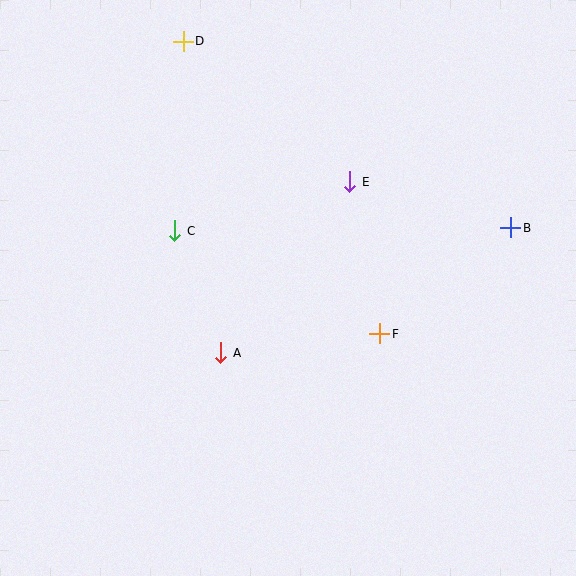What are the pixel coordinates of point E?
Point E is at (350, 182).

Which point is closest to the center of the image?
Point A at (221, 353) is closest to the center.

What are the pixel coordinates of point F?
Point F is at (380, 334).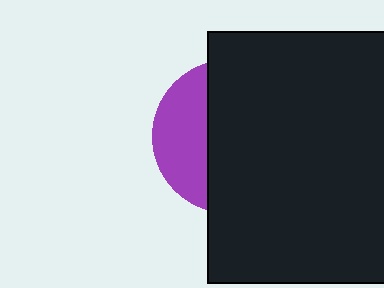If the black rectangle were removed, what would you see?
You would see the complete purple circle.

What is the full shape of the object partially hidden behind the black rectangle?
The partially hidden object is a purple circle.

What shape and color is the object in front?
The object in front is a black rectangle.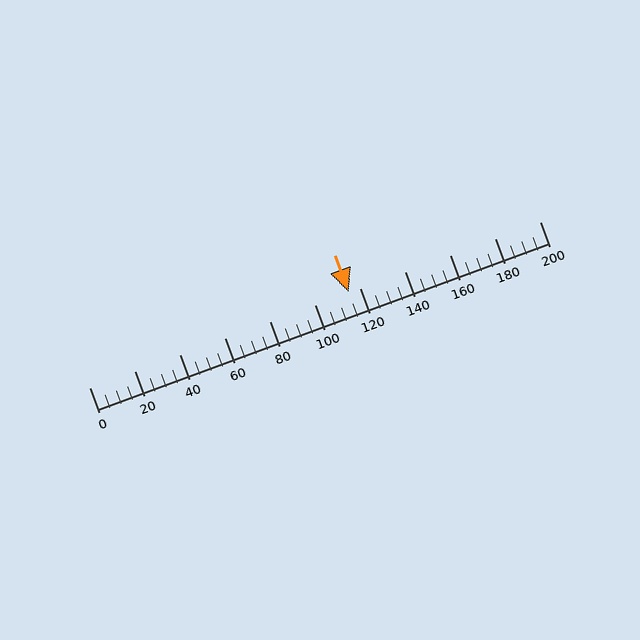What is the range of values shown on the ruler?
The ruler shows values from 0 to 200.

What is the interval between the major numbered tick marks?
The major tick marks are spaced 20 units apart.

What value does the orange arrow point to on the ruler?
The orange arrow points to approximately 115.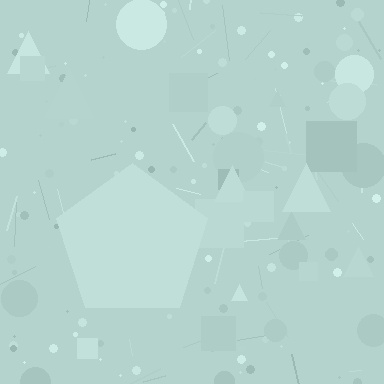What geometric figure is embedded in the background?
A pentagon is embedded in the background.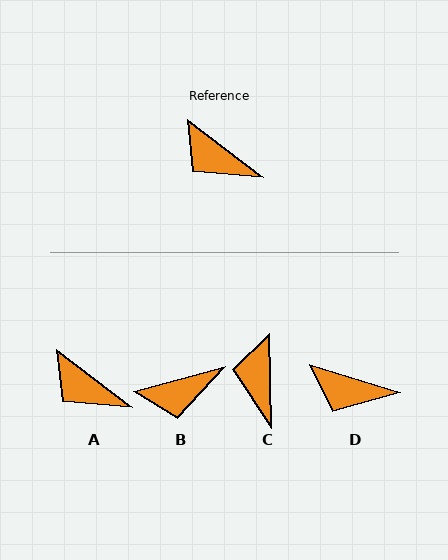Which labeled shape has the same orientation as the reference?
A.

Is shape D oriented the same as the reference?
No, it is off by about 21 degrees.